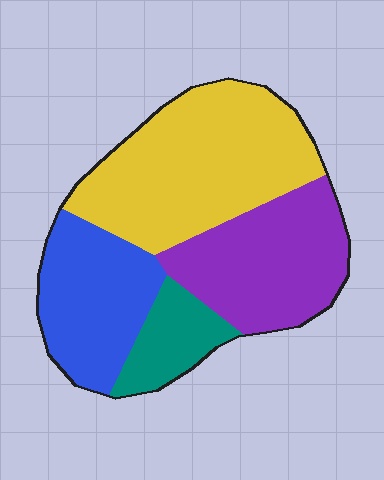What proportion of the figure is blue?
Blue covers roughly 25% of the figure.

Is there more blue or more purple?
Purple.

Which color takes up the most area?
Yellow, at roughly 40%.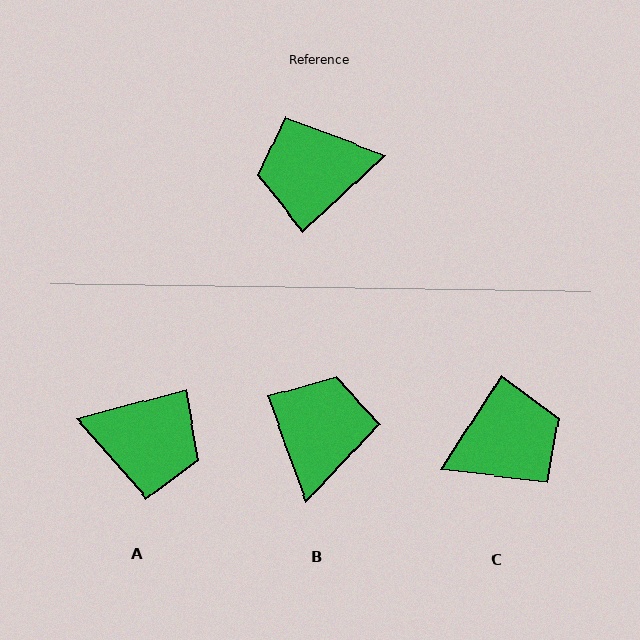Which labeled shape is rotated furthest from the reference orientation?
C, about 166 degrees away.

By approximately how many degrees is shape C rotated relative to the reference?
Approximately 166 degrees clockwise.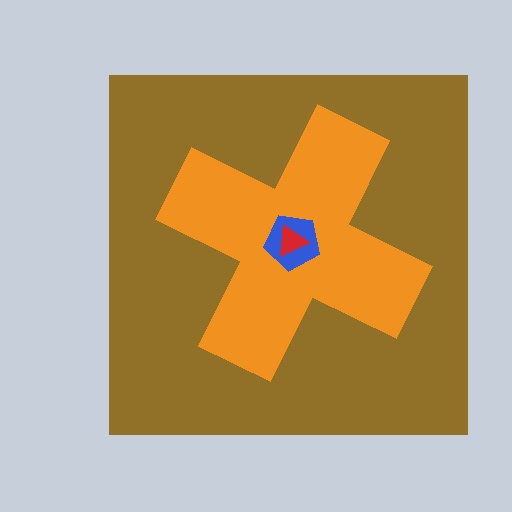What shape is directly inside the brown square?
The orange cross.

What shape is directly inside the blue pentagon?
The red triangle.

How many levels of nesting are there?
4.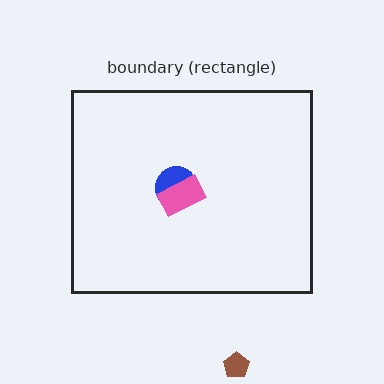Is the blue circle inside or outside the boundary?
Inside.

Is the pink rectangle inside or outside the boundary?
Inside.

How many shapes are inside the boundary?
2 inside, 1 outside.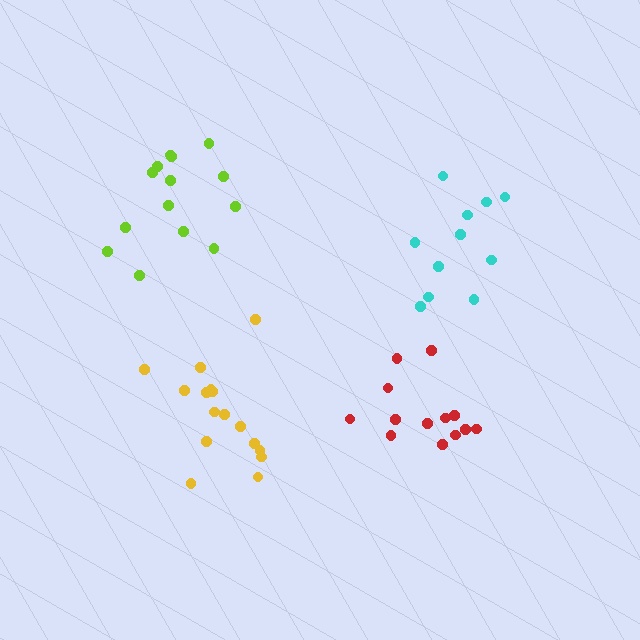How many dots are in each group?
Group 1: 14 dots, Group 2: 11 dots, Group 3: 13 dots, Group 4: 16 dots (54 total).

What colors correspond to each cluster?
The clusters are colored: lime, cyan, red, yellow.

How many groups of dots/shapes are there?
There are 4 groups.